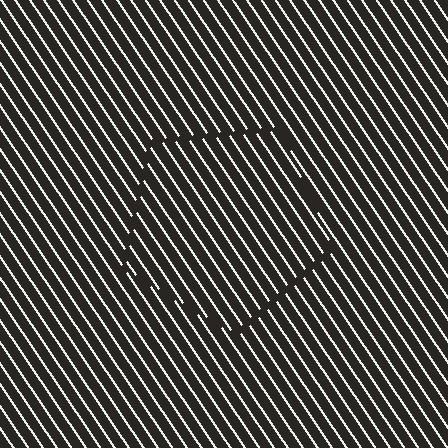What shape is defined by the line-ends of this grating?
An illusory pentagon. The interior of the shape contains the same grating, shifted by half a period — the contour is defined by the phase discontinuity where line-ends from the inner and outer gratings abut.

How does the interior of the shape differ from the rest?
The interior of the shape contains the same grating, shifted by half a period — the contour is defined by the phase discontinuity where line-ends from the inner and outer gratings abut.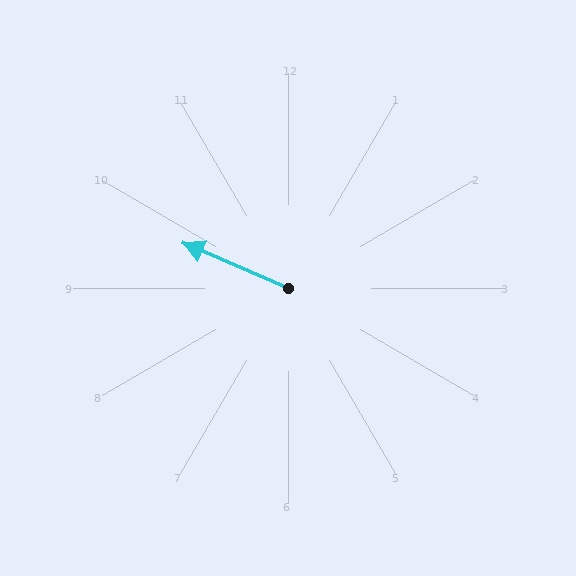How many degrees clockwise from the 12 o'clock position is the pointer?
Approximately 293 degrees.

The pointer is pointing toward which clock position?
Roughly 10 o'clock.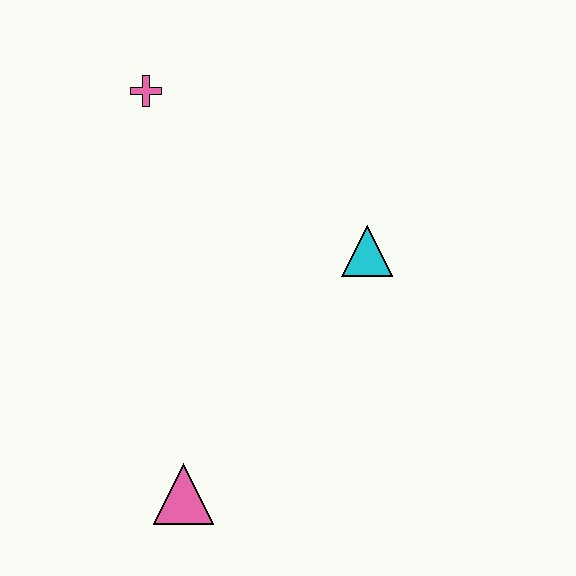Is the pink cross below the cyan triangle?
No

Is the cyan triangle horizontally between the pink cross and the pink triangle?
No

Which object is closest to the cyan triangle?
The pink cross is closest to the cyan triangle.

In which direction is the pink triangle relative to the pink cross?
The pink triangle is below the pink cross.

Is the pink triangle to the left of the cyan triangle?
Yes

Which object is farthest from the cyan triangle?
The pink triangle is farthest from the cyan triangle.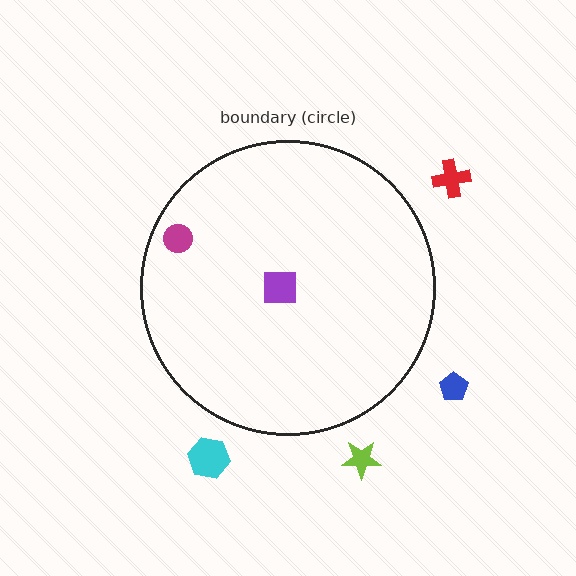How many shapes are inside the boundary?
2 inside, 4 outside.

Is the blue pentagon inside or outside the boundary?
Outside.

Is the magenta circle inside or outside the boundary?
Inside.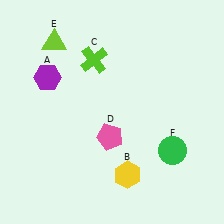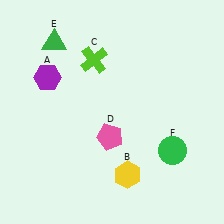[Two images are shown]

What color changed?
The triangle (E) changed from lime in Image 1 to green in Image 2.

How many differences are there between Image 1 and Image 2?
There is 1 difference between the two images.